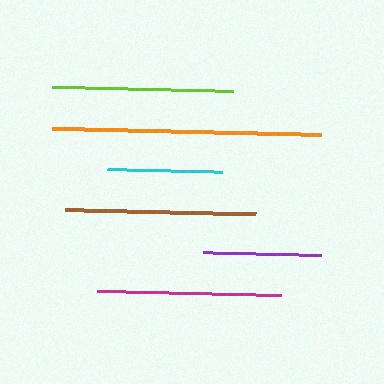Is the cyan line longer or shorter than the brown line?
The brown line is longer than the cyan line.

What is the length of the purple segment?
The purple segment is approximately 118 pixels long.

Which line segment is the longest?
The orange line is the longest at approximately 269 pixels.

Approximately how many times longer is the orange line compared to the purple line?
The orange line is approximately 2.3 times the length of the purple line.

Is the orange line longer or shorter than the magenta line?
The orange line is longer than the magenta line.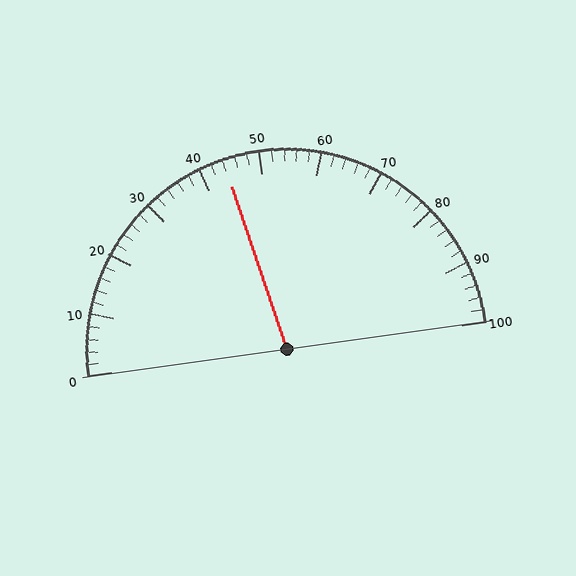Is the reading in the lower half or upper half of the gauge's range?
The reading is in the lower half of the range (0 to 100).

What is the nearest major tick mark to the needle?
The nearest major tick mark is 40.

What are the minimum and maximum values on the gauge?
The gauge ranges from 0 to 100.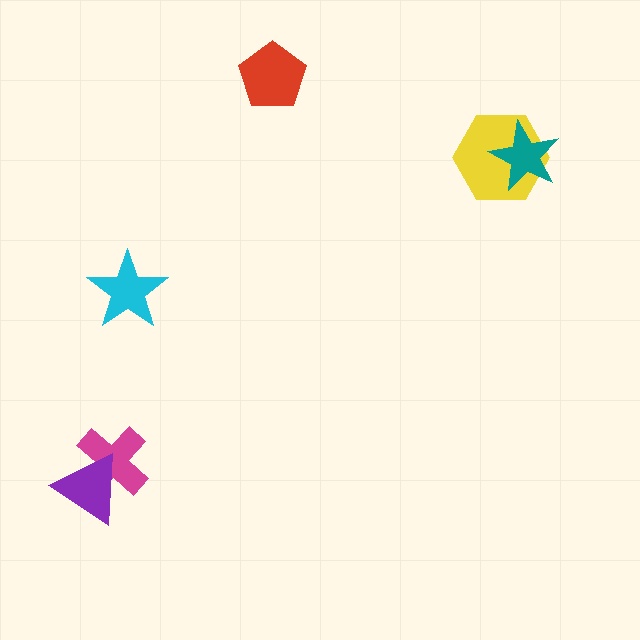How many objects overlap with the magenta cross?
1 object overlaps with the magenta cross.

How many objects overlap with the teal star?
1 object overlaps with the teal star.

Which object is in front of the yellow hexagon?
The teal star is in front of the yellow hexagon.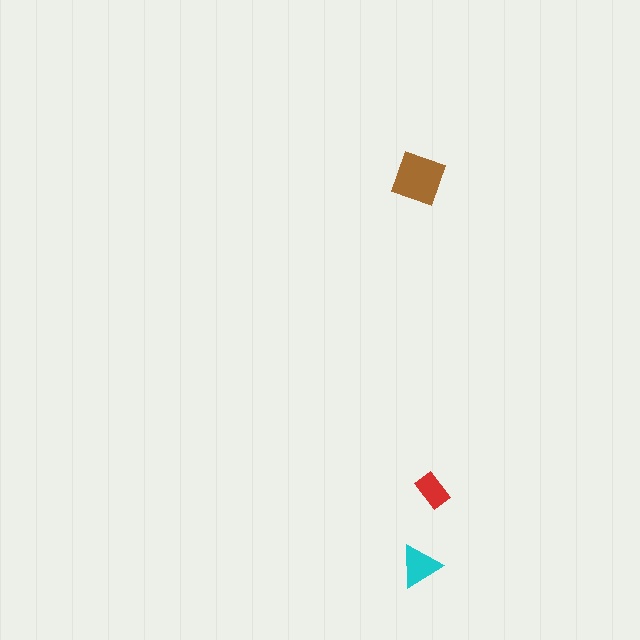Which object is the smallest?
The red rectangle.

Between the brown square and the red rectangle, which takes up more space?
The brown square.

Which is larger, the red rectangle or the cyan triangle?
The cyan triangle.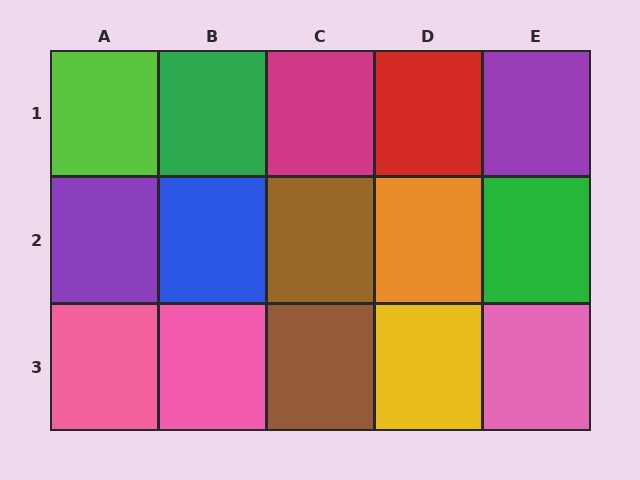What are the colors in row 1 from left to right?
Lime, green, magenta, red, purple.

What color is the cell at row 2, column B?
Blue.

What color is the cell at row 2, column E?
Green.